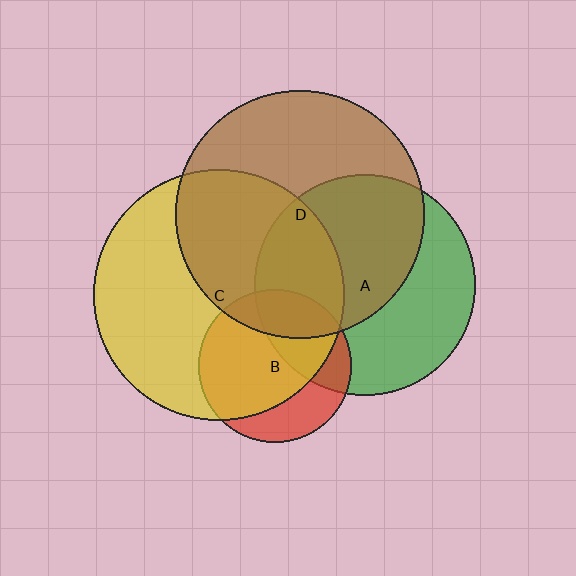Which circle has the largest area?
Circle C (yellow).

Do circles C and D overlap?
Yes.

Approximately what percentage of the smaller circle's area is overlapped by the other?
Approximately 45%.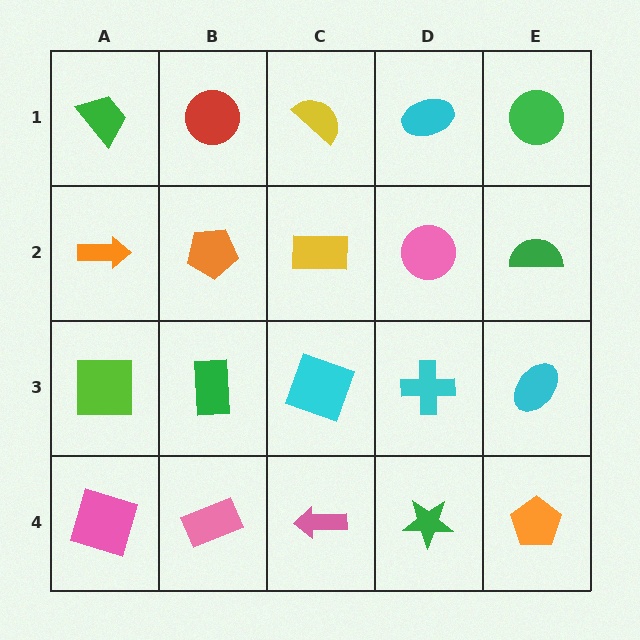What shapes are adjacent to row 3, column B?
An orange pentagon (row 2, column B), a pink rectangle (row 4, column B), a lime square (row 3, column A), a cyan square (row 3, column C).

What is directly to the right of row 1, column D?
A green circle.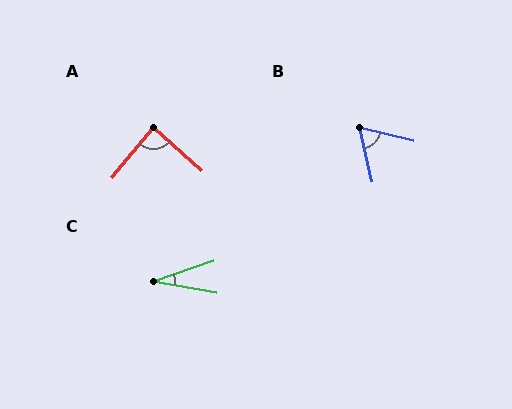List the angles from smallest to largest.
C (28°), B (63°), A (88°).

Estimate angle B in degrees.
Approximately 63 degrees.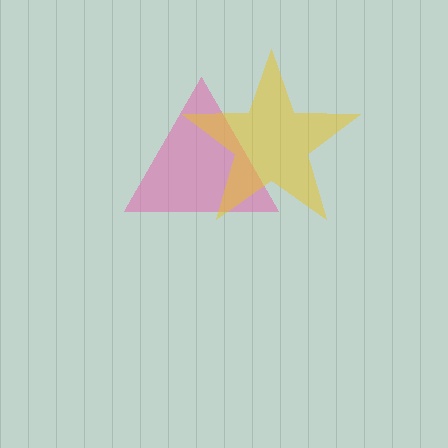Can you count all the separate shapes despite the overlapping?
Yes, there are 2 separate shapes.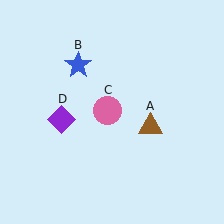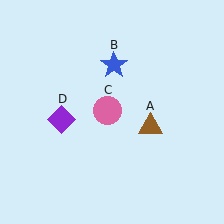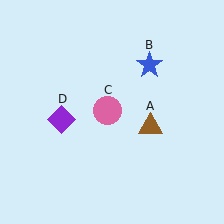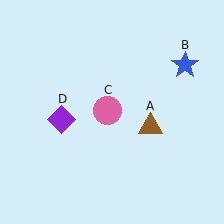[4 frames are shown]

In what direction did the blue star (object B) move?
The blue star (object B) moved right.